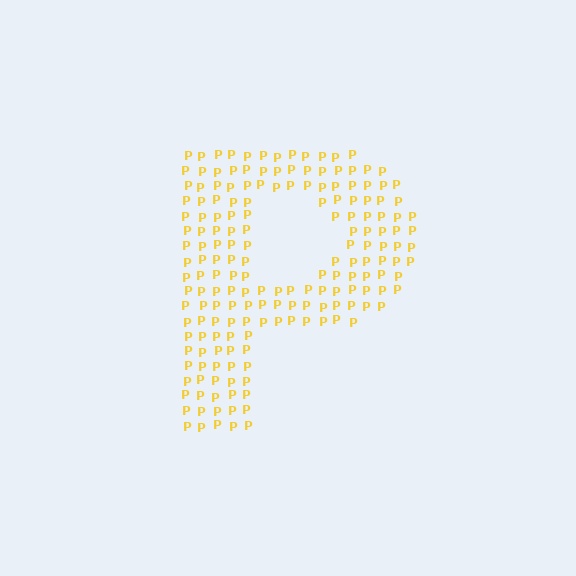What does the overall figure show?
The overall figure shows the letter P.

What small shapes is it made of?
It is made of small letter P's.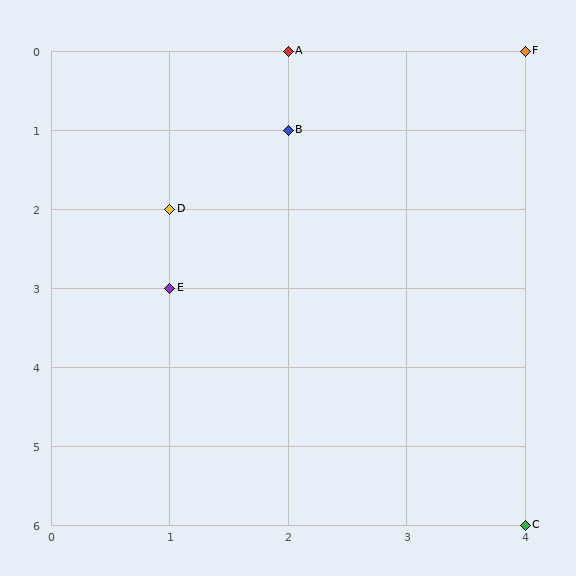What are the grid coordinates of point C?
Point C is at grid coordinates (4, 6).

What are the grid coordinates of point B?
Point B is at grid coordinates (2, 1).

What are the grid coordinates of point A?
Point A is at grid coordinates (2, 0).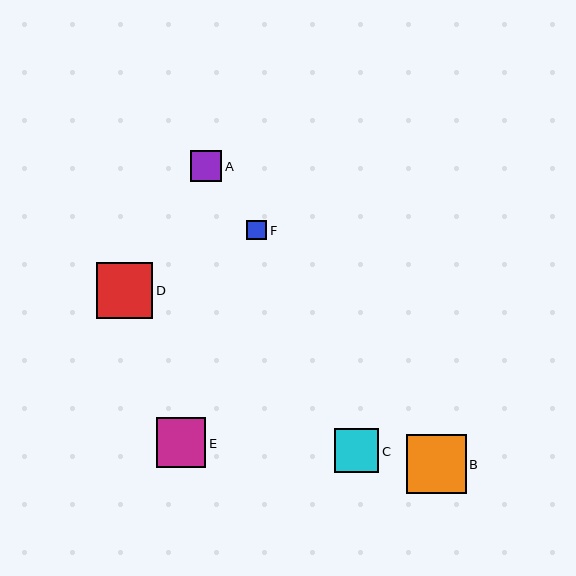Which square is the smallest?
Square F is the smallest with a size of approximately 20 pixels.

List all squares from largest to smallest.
From largest to smallest: B, D, E, C, A, F.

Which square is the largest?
Square B is the largest with a size of approximately 59 pixels.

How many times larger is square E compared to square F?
Square E is approximately 2.5 times the size of square F.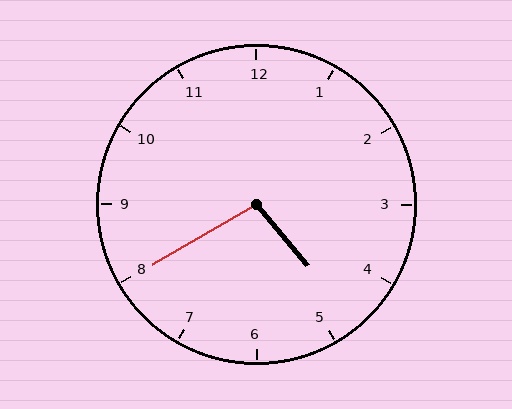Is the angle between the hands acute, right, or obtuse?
It is obtuse.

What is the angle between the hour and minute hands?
Approximately 100 degrees.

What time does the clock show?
4:40.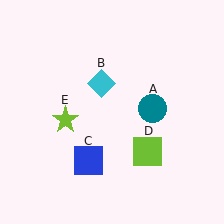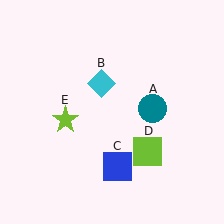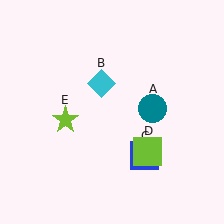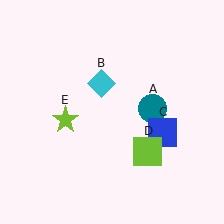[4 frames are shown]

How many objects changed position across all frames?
1 object changed position: blue square (object C).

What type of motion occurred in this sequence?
The blue square (object C) rotated counterclockwise around the center of the scene.